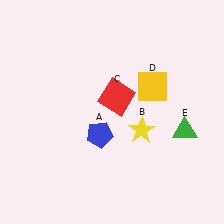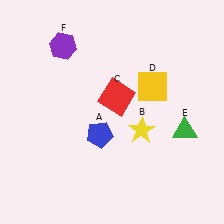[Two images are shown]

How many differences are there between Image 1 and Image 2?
There is 1 difference between the two images.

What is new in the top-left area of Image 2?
A purple hexagon (F) was added in the top-left area of Image 2.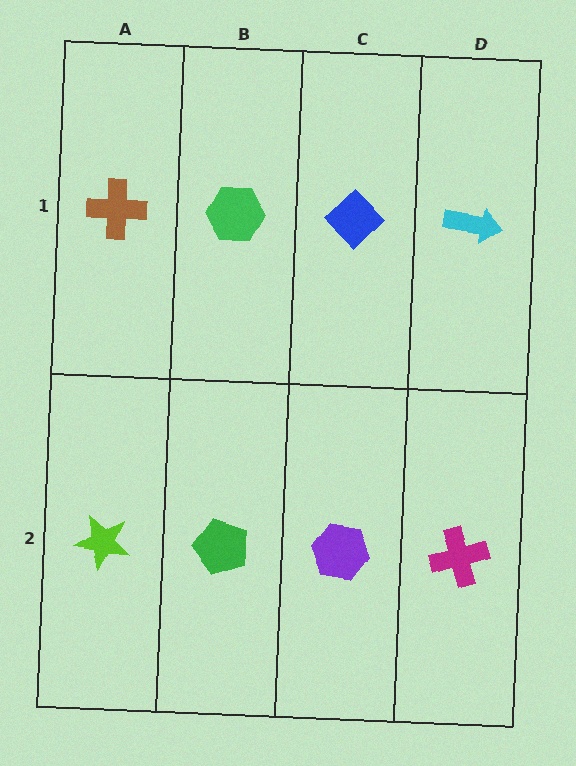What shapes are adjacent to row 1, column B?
A green pentagon (row 2, column B), a brown cross (row 1, column A), a blue diamond (row 1, column C).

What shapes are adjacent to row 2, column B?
A green hexagon (row 1, column B), a lime star (row 2, column A), a purple hexagon (row 2, column C).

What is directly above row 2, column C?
A blue diamond.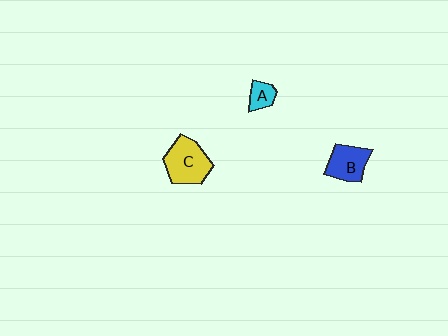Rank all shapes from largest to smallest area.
From largest to smallest: C (yellow), B (blue), A (cyan).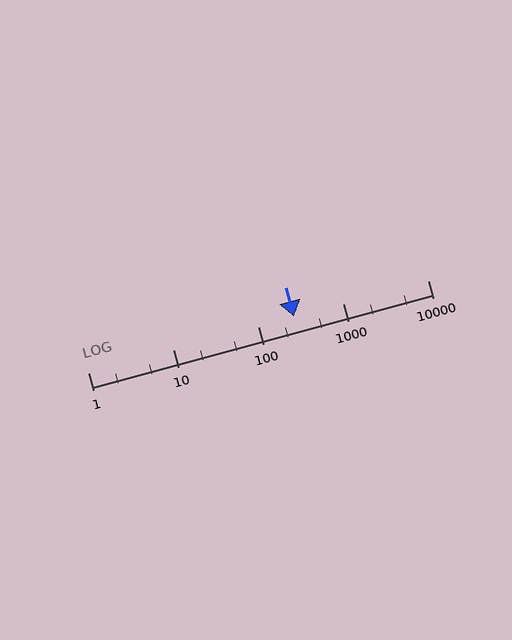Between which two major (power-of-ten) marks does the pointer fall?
The pointer is between 100 and 1000.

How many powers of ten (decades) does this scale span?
The scale spans 4 decades, from 1 to 10000.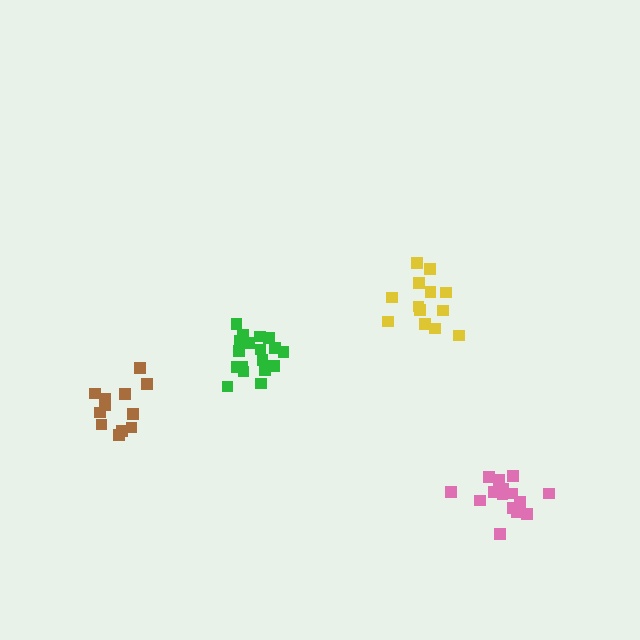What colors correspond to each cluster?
The clusters are colored: yellow, pink, brown, green.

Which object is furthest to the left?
The brown cluster is leftmost.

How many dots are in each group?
Group 1: 13 dots, Group 2: 16 dots, Group 3: 13 dots, Group 4: 18 dots (60 total).